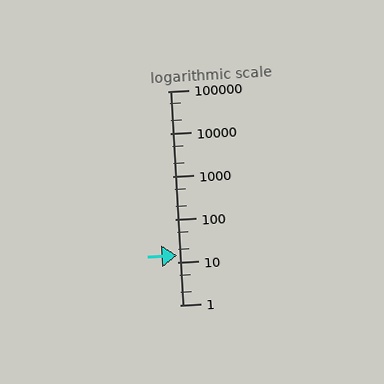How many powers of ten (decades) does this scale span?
The scale spans 5 decades, from 1 to 100000.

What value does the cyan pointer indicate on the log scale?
The pointer indicates approximately 14.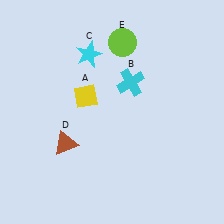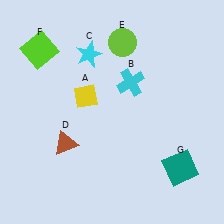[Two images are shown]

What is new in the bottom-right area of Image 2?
A teal square (G) was added in the bottom-right area of Image 2.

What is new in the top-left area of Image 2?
A lime square (F) was added in the top-left area of Image 2.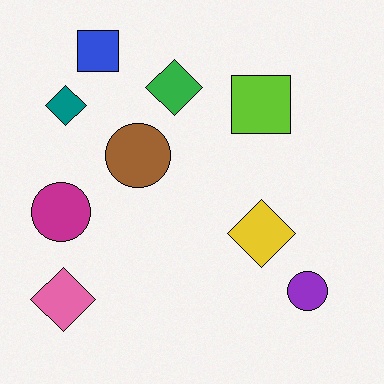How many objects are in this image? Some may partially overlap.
There are 9 objects.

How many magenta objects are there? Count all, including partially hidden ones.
There is 1 magenta object.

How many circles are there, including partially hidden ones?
There are 3 circles.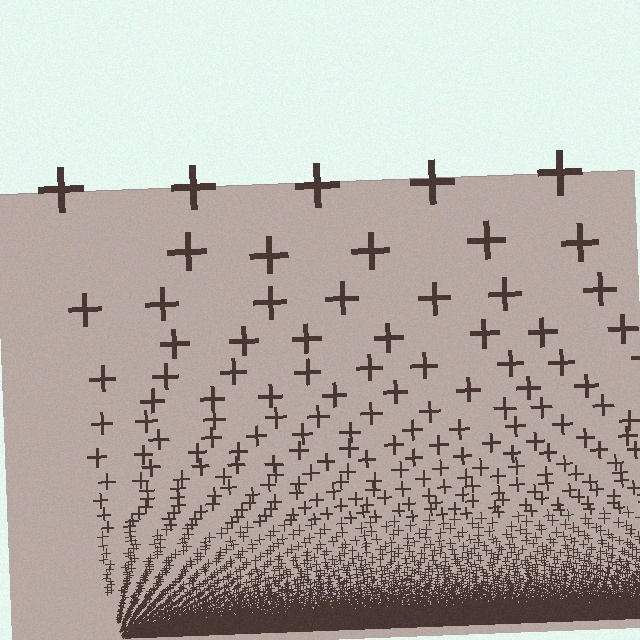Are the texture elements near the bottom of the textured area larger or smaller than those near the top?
Smaller. The gradient is inverted — elements near the bottom are smaller and denser.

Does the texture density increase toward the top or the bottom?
Density increases toward the bottom.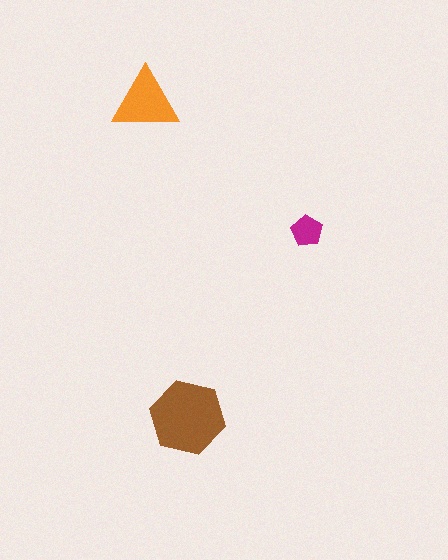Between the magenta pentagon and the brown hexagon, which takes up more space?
The brown hexagon.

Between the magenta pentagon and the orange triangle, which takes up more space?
The orange triangle.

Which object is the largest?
The brown hexagon.